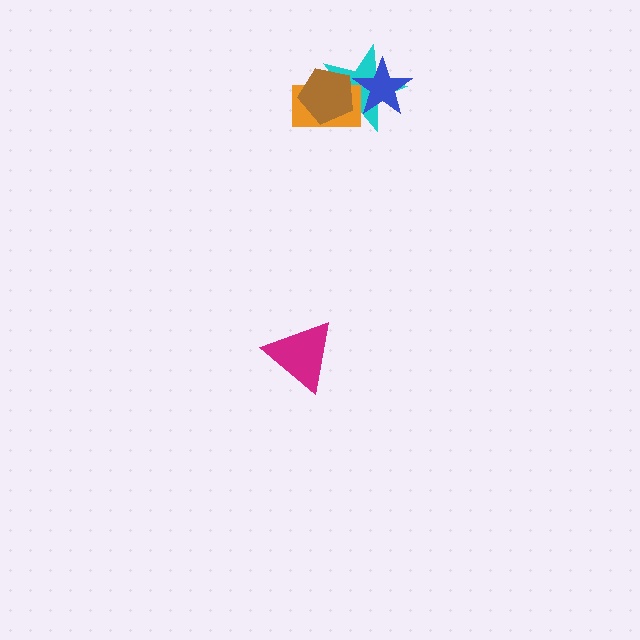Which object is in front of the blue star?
The orange rectangle is in front of the blue star.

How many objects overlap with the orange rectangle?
3 objects overlap with the orange rectangle.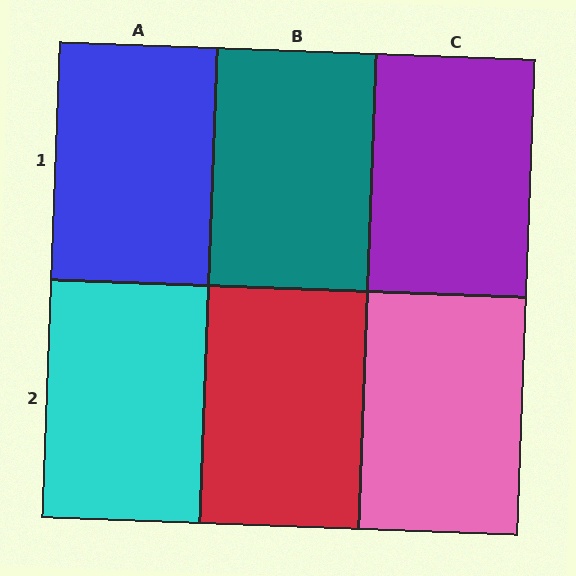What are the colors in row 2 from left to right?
Cyan, red, pink.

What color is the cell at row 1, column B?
Teal.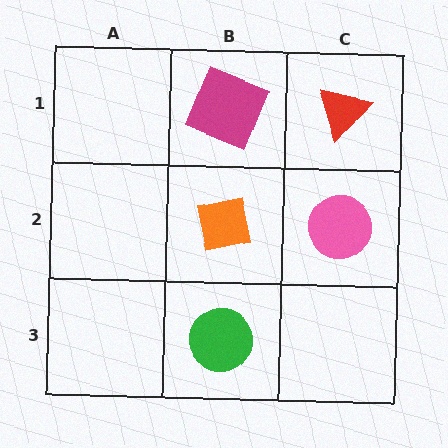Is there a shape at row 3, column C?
No, that cell is empty.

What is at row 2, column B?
An orange square.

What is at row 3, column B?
A green circle.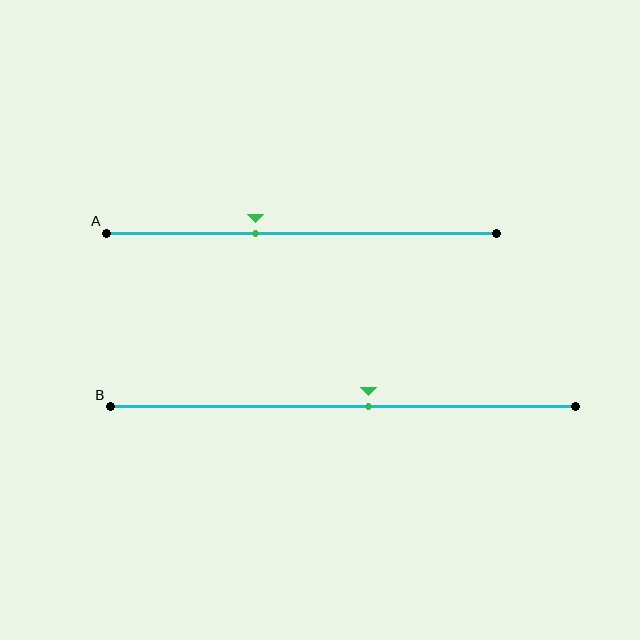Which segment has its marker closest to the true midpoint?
Segment B has its marker closest to the true midpoint.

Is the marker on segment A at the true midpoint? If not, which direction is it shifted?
No, the marker on segment A is shifted to the left by about 12% of the segment length.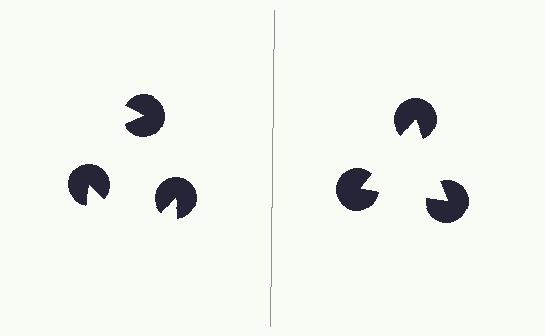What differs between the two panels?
The pac-man discs are positioned identically on both sides; only the wedge orientations differ. On the right they align to a triangle; on the left they are misaligned.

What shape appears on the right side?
An illusory triangle.